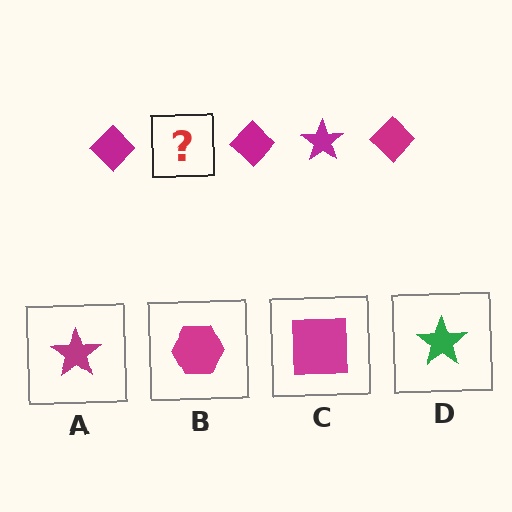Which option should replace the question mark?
Option A.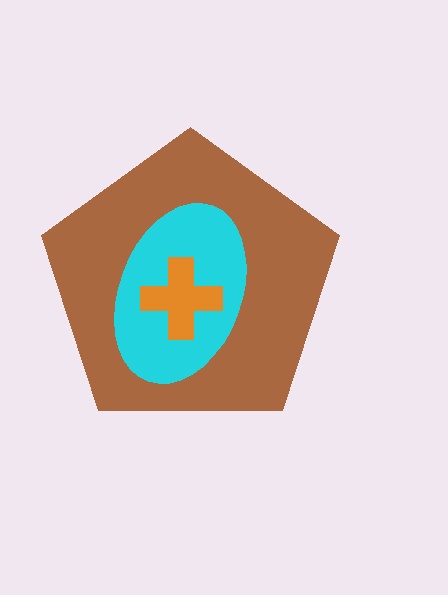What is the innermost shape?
The orange cross.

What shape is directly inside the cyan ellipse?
The orange cross.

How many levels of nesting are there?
3.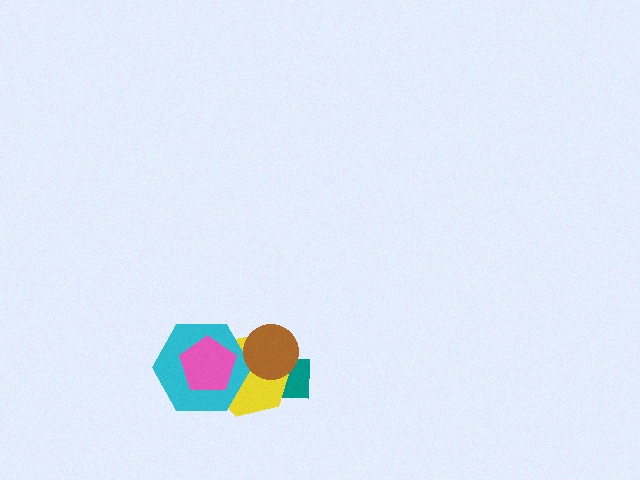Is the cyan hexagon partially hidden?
Yes, it is partially covered by another shape.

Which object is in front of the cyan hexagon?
The pink pentagon is in front of the cyan hexagon.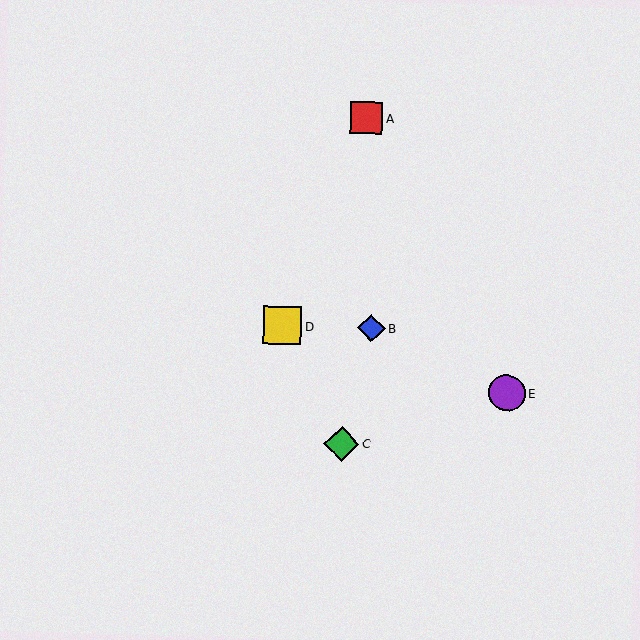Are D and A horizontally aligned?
No, D is at y≈326 and A is at y≈118.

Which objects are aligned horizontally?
Objects B, D are aligned horizontally.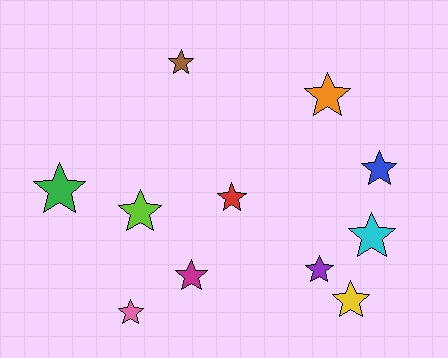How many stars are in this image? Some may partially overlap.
There are 11 stars.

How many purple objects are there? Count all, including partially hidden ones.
There is 1 purple object.